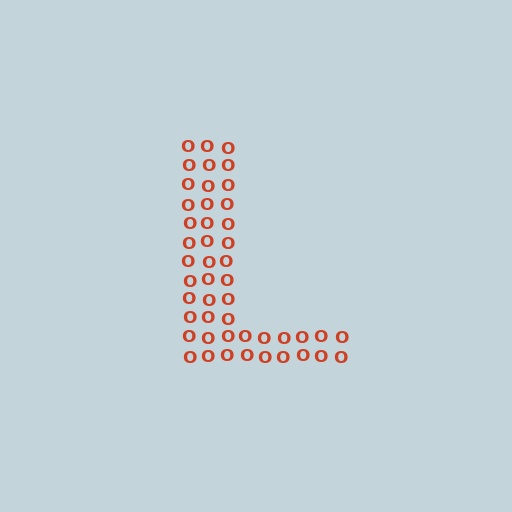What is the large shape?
The large shape is the letter L.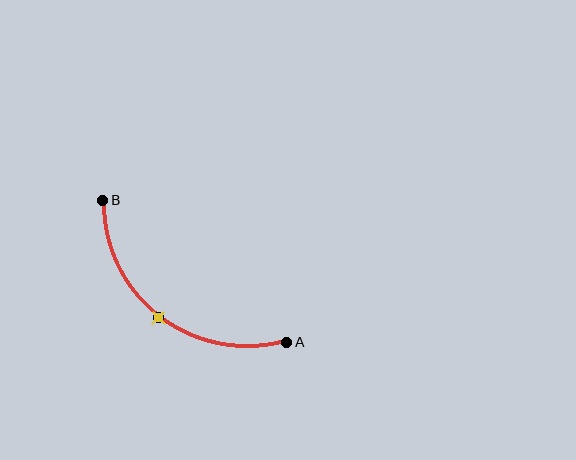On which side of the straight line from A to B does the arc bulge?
The arc bulges below and to the left of the straight line connecting A and B.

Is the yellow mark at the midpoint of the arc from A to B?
Yes. The yellow mark lies on the arc at equal arc-length from both A and B — it is the arc midpoint.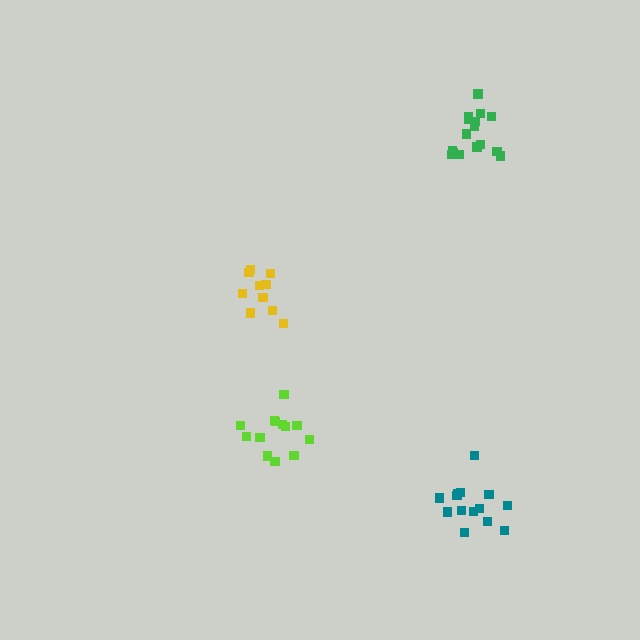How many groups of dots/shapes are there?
There are 4 groups.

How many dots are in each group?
Group 1: 13 dots, Group 2: 16 dots, Group 3: 11 dots, Group 4: 14 dots (54 total).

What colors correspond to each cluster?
The clusters are colored: lime, green, yellow, teal.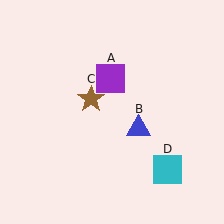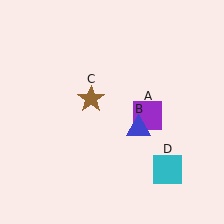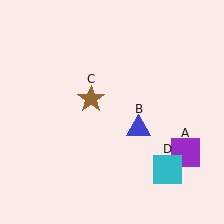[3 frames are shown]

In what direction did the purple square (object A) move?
The purple square (object A) moved down and to the right.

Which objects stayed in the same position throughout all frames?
Blue triangle (object B) and brown star (object C) and cyan square (object D) remained stationary.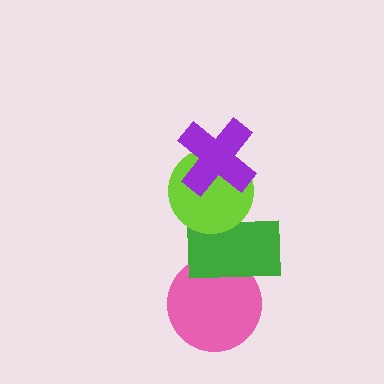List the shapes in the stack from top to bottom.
From top to bottom: the purple cross, the lime circle, the green rectangle, the pink circle.